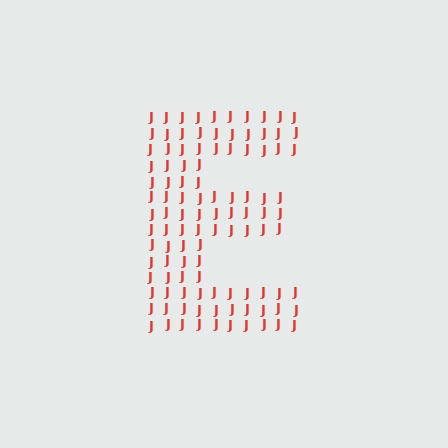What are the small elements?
The small elements are letter J's.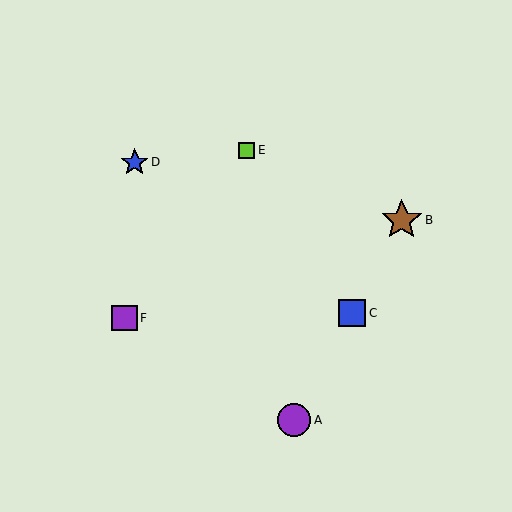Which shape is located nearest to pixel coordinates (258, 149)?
The lime square (labeled E) at (247, 151) is nearest to that location.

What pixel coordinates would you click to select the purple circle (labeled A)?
Click at (294, 420) to select the purple circle A.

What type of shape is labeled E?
Shape E is a lime square.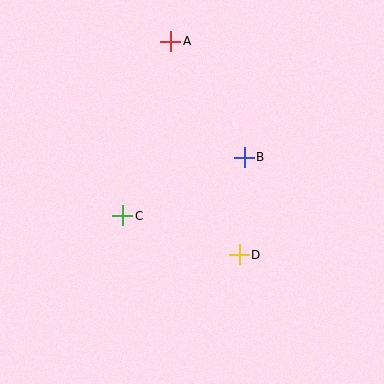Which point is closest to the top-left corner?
Point A is closest to the top-left corner.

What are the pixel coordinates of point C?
Point C is at (123, 216).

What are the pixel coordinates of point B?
Point B is at (244, 157).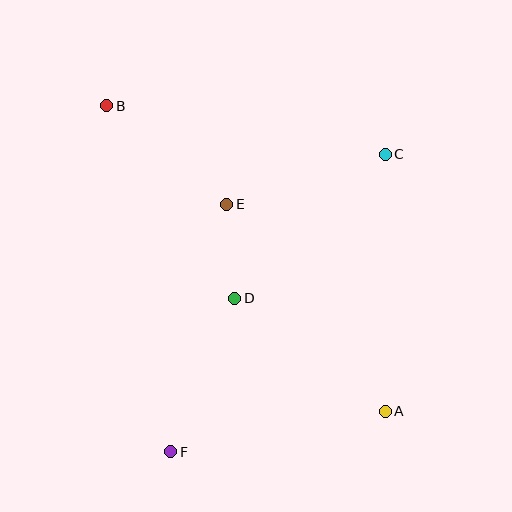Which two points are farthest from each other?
Points A and B are farthest from each other.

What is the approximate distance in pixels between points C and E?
The distance between C and E is approximately 166 pixels.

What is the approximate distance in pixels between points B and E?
The distance between B and E is approximately 155 pixels.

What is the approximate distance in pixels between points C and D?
The distance between C and D is approximately 208 pixels.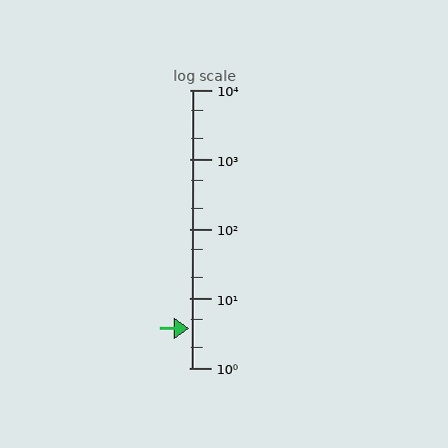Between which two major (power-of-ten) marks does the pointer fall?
The pointer is between 1 and 10.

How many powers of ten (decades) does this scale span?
The scale spans 4 decades, from 1 to 10000.